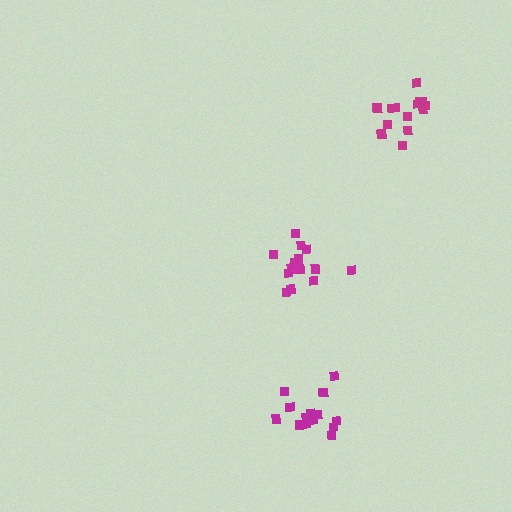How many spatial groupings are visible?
There are 3 spatial groupings.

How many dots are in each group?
Group 1: 15 dots, Group 2: 15 dots, Group 3: 15 dots (45 total).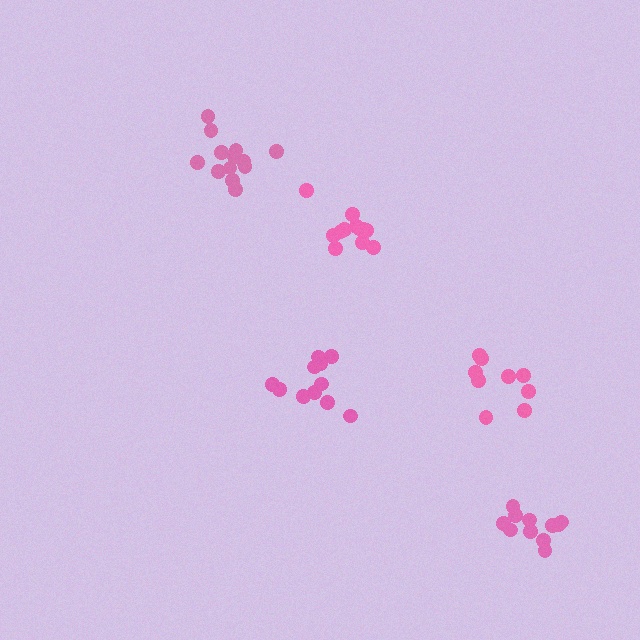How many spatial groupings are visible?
There are 5 spatial groupings.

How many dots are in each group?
Group 1: 13 dots, Group 2: 11 dots, Group 3: 11 dots, Group 4: 9 dots, Group 5: 12 dots (56 total).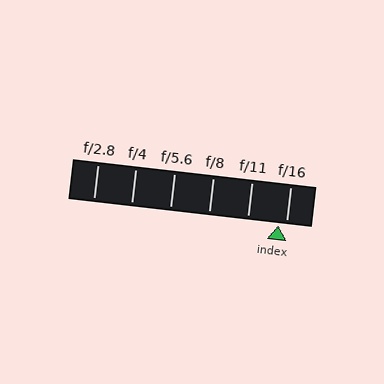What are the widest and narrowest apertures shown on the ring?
The widest aperture shown is f/2.8 and the narrowest is f/16.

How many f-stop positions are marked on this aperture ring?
There are 6 f-stop positions marked.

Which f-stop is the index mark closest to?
The index mark is closest to f/16.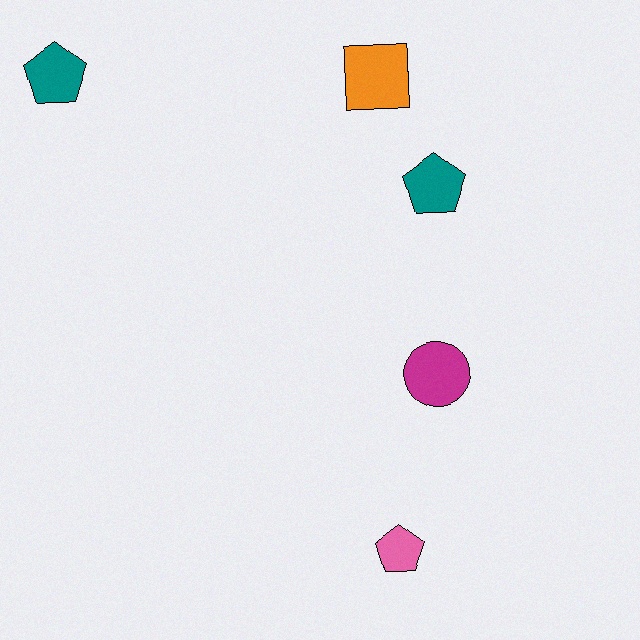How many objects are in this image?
There are 5 objects.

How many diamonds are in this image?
There are no diamonds.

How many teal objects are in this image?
There are 2 teal objects.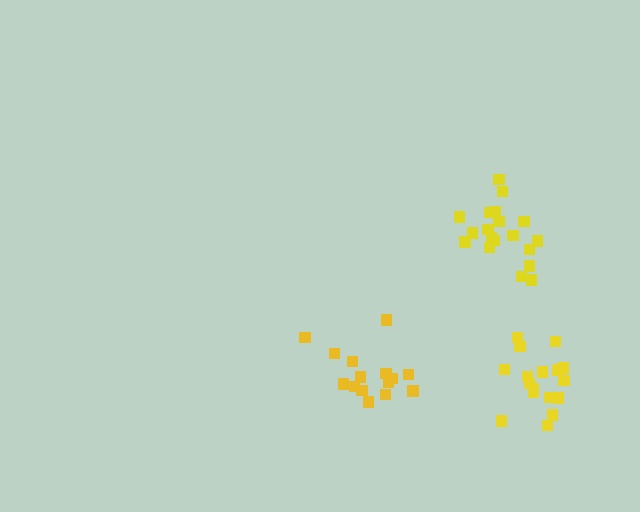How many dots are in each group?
Group 1: 15 dots, Group 2: 18 dots, Group 3: 19 dots (52 total).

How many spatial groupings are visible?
There are 3 spatial groupings.